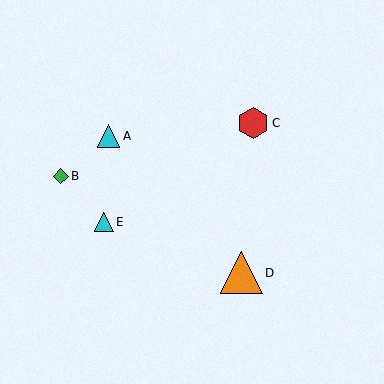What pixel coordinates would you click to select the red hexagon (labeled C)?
Click at (253, 123) to select the red hexagon C.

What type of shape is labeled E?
Shape E is a cyan triangle.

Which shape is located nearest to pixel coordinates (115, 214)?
The cyan triangle (labeled E) at (104, 222) is nearest to that location.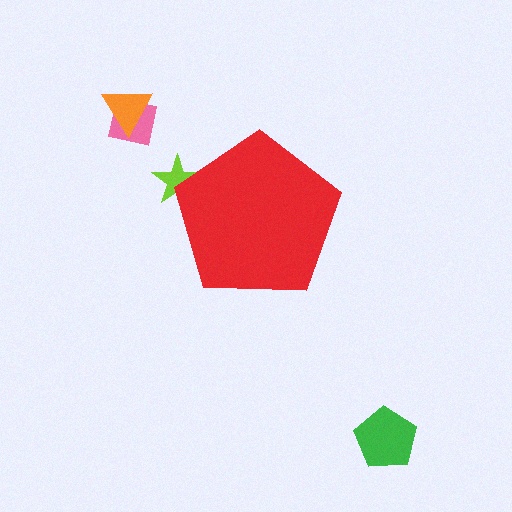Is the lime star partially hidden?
Yes, the lime star is partially hidden behind the red pentagon.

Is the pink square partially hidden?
No, the pink square is fully visible.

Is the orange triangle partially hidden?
No, the orange triangle is fully visible.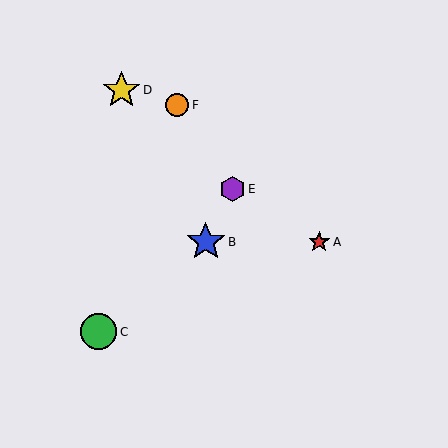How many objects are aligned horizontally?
2 objects (A, B) are aligned horizontally.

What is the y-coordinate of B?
Object B is at y≈242.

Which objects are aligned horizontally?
Objects A, B are aligned horizontally.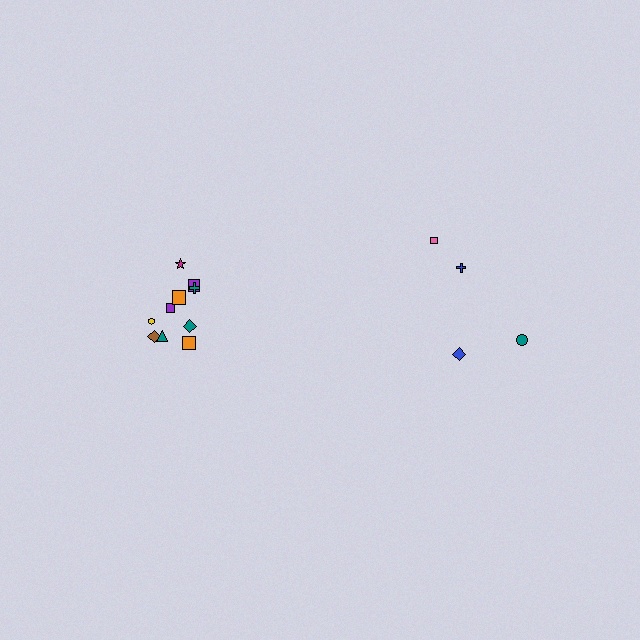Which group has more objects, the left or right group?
The left group.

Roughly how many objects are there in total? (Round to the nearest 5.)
Roughly 15 objects in total.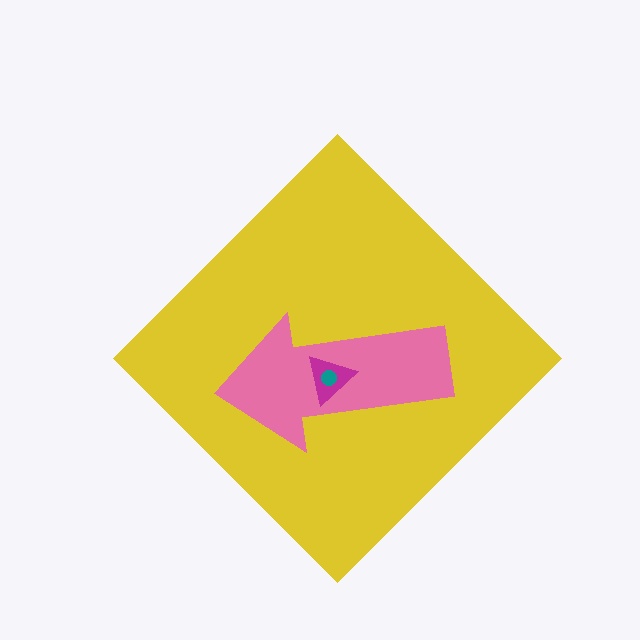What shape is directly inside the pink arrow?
The magenta triangle.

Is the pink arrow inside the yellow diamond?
Yes.